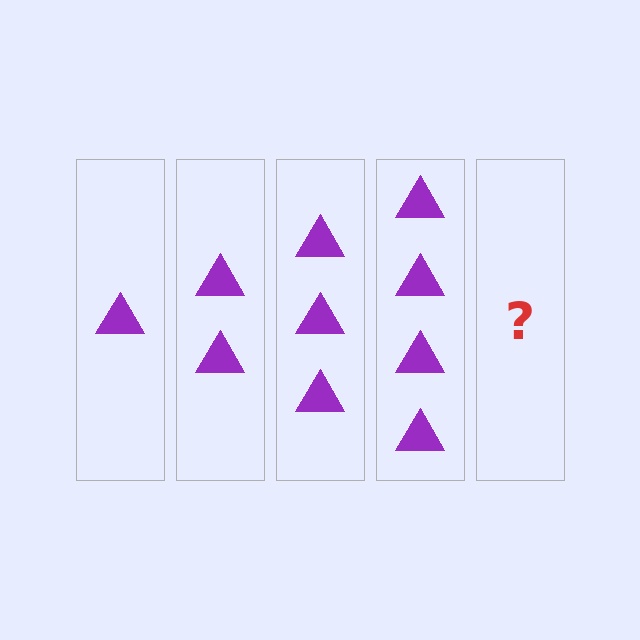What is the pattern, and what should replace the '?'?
The pattern is that each step adds one more triangle. The '?' should be 5 triangles.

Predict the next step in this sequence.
The next step is 5 triangles.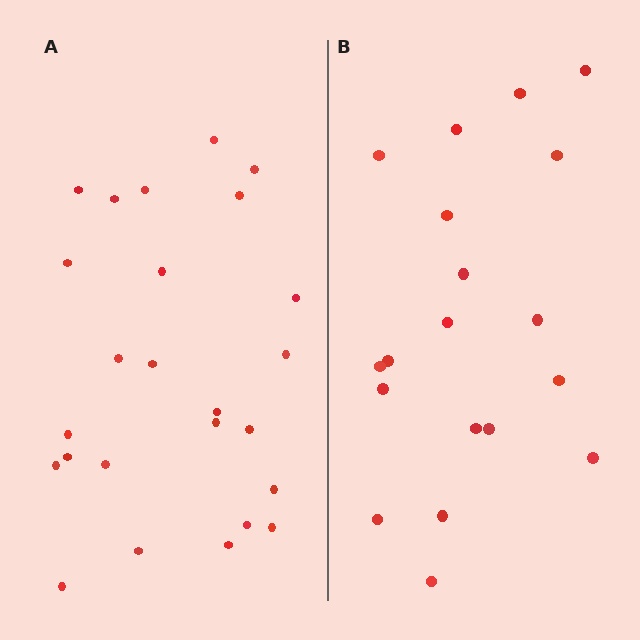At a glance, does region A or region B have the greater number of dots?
Region A (the left region) has more dots.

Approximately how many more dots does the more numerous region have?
Region A has about 6 more dots than region B.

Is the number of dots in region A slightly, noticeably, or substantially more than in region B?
Region A has noticeably more, but not dramatically so. The ratio is roughly 1.3 to 1.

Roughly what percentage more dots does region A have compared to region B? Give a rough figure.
About 30% more.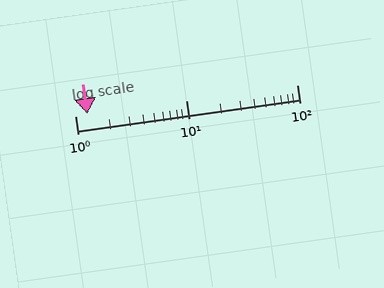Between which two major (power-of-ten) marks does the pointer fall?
The pointer is between 1 and 10.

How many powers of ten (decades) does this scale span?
The scale spans 2 decades, from 1 to 100.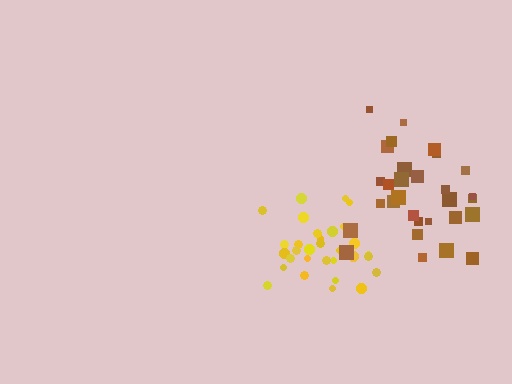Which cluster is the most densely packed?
Yellow.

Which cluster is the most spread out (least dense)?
Brown.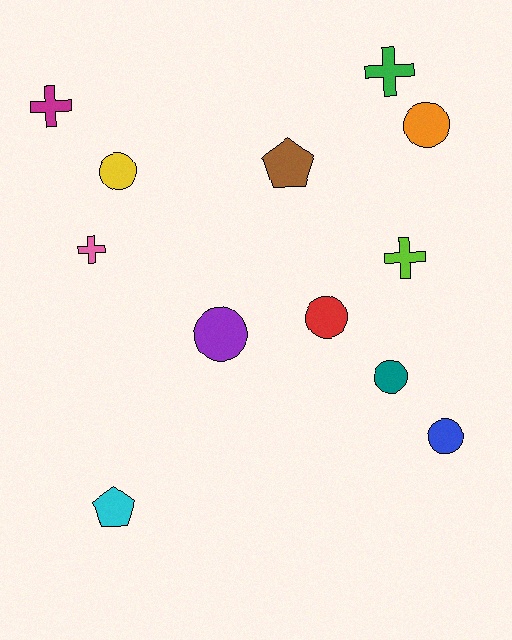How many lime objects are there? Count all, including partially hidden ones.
There is 1 lime object.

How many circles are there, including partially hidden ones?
There are 6 circles.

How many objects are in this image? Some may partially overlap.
There are 12 objects.